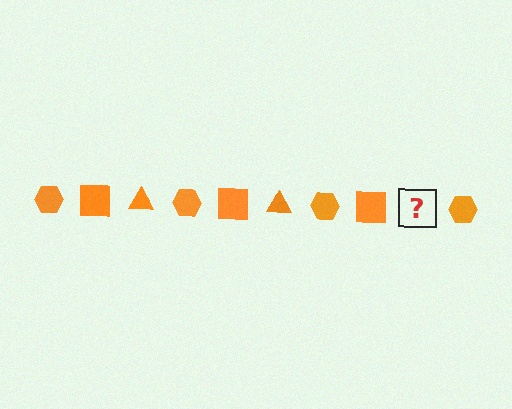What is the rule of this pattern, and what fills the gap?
The rule is that the pattern cycles through hexagon, square, triangle shapes in orange. The gap should be filled with an orange triangle.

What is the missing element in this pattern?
The missing element is an orange triangle.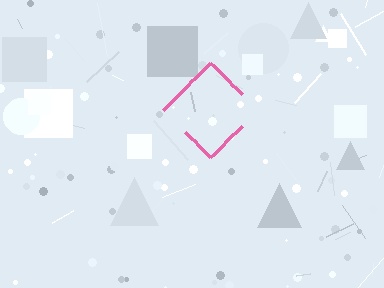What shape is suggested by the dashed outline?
The dashed outline suggests a diamond.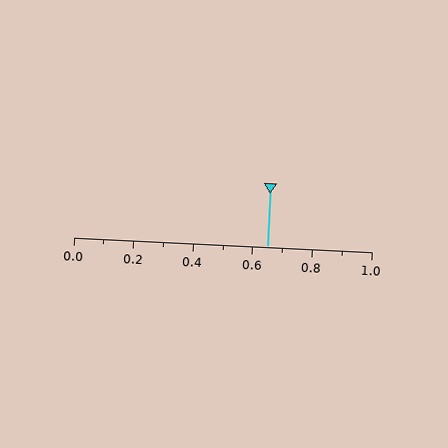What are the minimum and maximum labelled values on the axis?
The axis runs from 0.0 to 1.0.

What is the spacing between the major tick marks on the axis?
The major ticks are spaced 0.2 apart.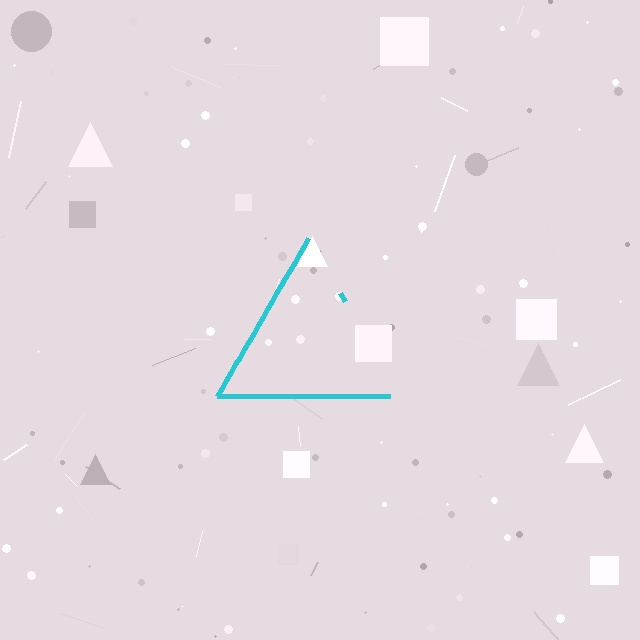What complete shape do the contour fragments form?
The contour fragments form a triangle.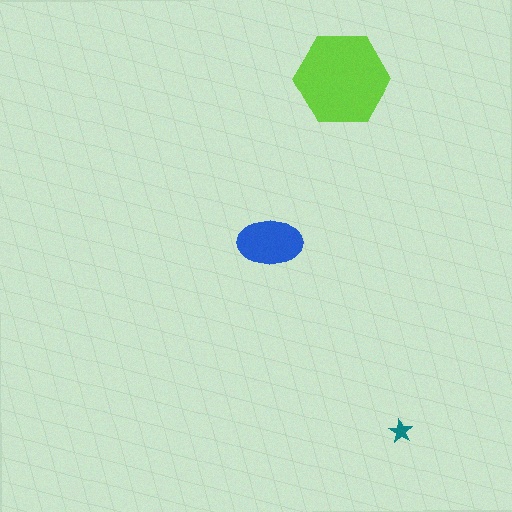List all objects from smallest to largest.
The teal star, the blue ellipse, the lime hexagon.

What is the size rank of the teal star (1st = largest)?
3rd.